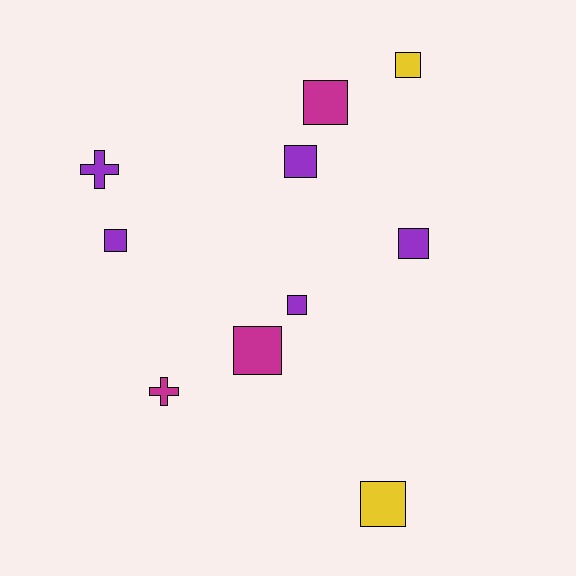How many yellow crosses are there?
There are no yellow crosses.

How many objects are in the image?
There are 10 objects.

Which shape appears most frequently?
Square, with 8 objects.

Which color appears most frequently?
Purple, with 5 objects.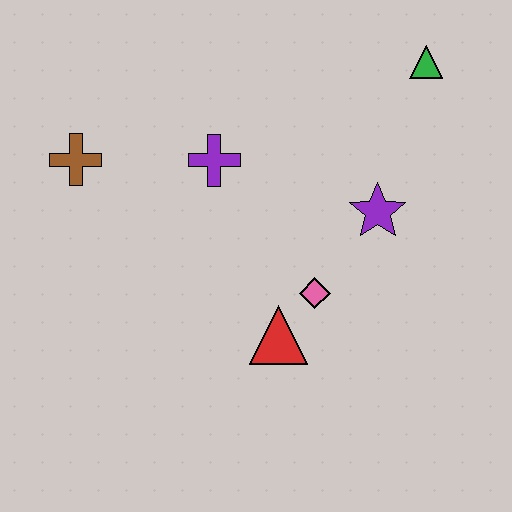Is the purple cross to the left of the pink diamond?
Yes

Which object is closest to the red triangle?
The pink diamond is closest to the red triangle.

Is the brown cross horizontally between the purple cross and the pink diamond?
No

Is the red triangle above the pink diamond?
No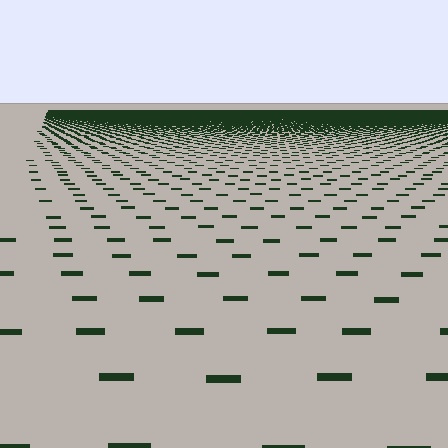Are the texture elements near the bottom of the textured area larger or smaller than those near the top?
Larger. Near the bottom, elements are closer to the viewer and appear at a bigger on-screen size.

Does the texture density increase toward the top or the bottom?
Density increases toward the top.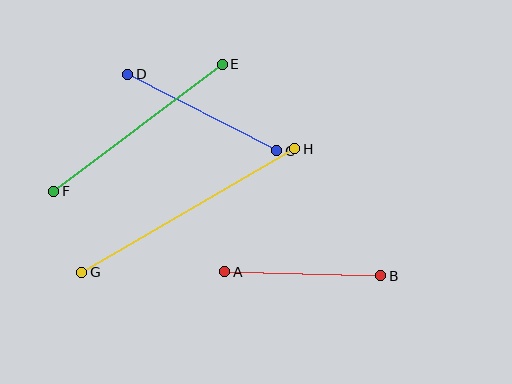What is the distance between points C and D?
The distance is approximately 167 pixels.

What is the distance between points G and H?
The distance is approximately 246 pixels.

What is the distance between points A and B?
The distance is approximately 156 pixels.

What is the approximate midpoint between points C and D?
The midpoint is at approximately (202, 112) pixels.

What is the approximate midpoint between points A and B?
The midpoint is at approximately (303, 274) pixels.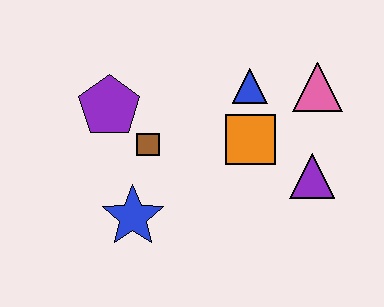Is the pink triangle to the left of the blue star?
No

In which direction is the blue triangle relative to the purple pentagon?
The blue triangle is to the right of the purple pentagon.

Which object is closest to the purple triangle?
The orange square is closest to the purple triangle.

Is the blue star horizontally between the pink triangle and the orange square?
No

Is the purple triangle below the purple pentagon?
Yes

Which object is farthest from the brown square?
The pink triangle is farthest from the brown square.